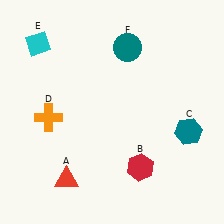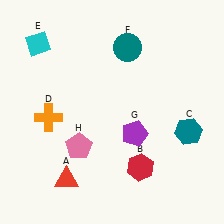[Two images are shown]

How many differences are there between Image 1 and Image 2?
There are 2 differences between the two images.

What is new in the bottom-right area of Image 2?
A purple pentagon (G) was added in the bottom-right area of Image 2.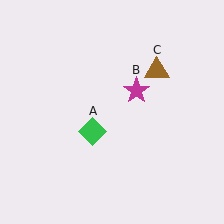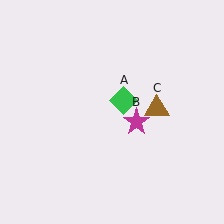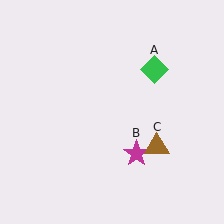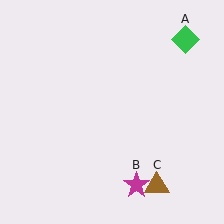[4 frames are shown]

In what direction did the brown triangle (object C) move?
The brown triangle (object C) moved down.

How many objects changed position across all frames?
3 objects changed position: green diamond (object A), magenta star (object B), brown triangle (object C).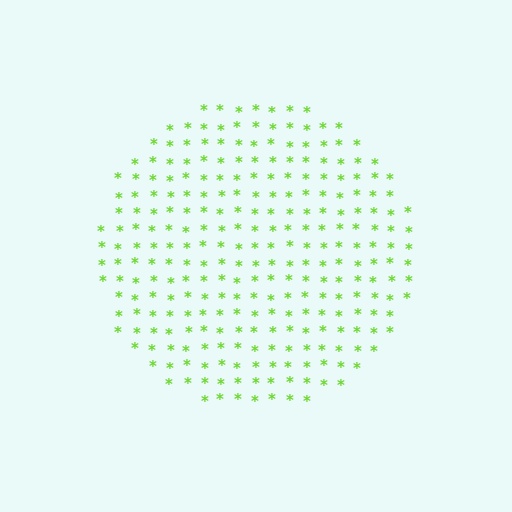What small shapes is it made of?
It is made of small asterisks.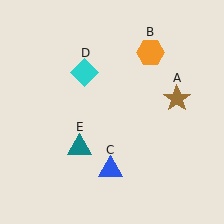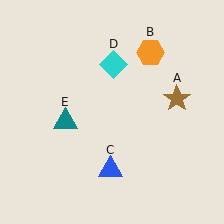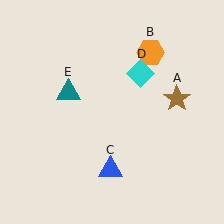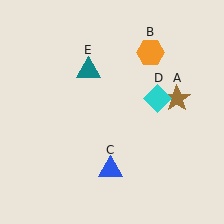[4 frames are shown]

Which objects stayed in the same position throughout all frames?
Brown star (object A) and orange hexagon (object B) and blue triangle (object C) remained stationary.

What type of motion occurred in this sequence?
The cyan diamond (object D), teal triangle (object E) rotated clockwise around the center of the scene.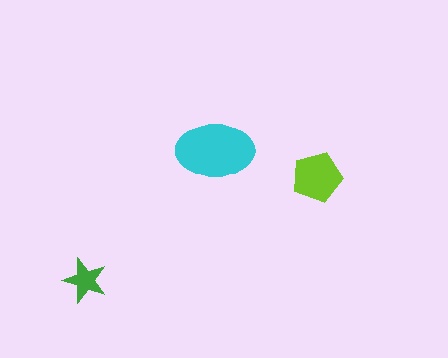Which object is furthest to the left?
The green star is leftmost.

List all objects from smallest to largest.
The green star, the lime pentagon, the cyan ellipse.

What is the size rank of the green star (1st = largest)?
3rd.